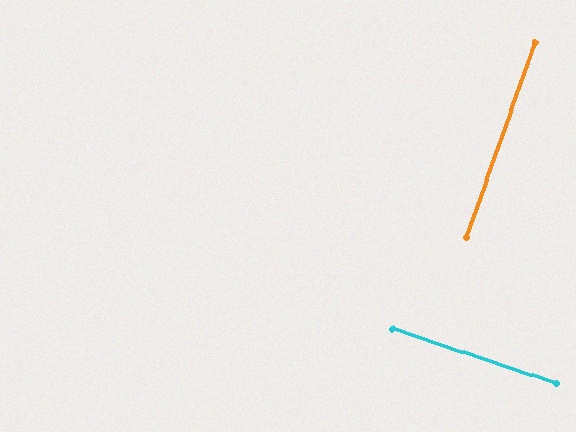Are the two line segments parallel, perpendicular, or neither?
Perpendicular — they meet at approximately 89°.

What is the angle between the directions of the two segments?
Approximately 89 degrees.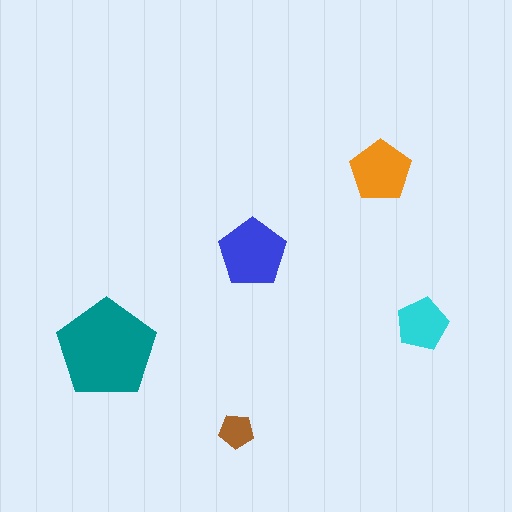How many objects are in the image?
There are 5 objects in the image.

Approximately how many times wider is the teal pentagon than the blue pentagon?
About 1.5 times wider.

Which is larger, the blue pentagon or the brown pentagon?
The blue one.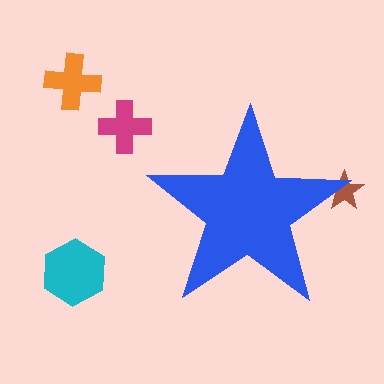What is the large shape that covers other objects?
A blue star.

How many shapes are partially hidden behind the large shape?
1 shape is partially hidden.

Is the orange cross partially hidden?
No, the orange cross is fully visible.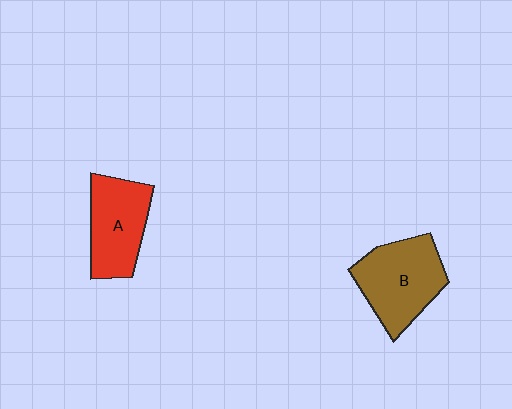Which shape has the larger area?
Shape B (brown).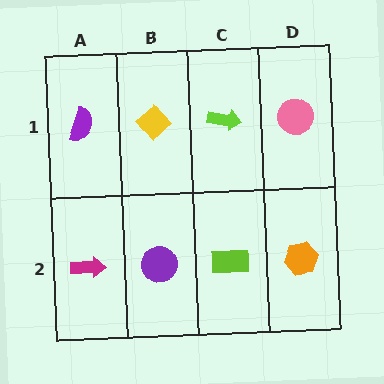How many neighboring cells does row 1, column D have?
2.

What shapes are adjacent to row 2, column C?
A lime arrow (row 1, column C), a purple circle (row 2, column B), an orange hexagon (row 2, column D).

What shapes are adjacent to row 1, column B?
A purple circle (row 2, column B), a purple semicircle (row 1, column A), a lime arrow (row 1, column C).